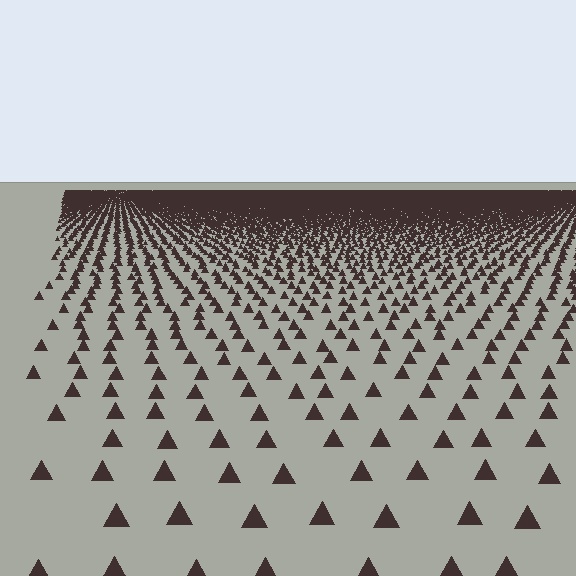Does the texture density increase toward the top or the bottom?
Density increases toward the top.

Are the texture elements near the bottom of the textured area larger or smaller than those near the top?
Larger. Near the bottom, elements are closer to the viewer and appear at a bigger on-screen size.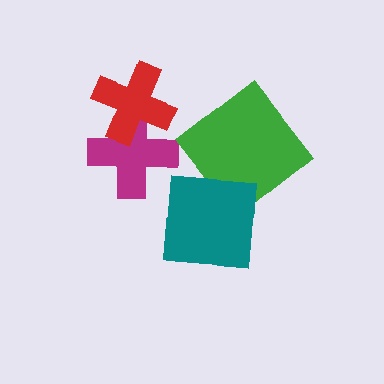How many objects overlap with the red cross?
1 object overlaps with the red cross.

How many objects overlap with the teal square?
1 object overlaps with the teal square.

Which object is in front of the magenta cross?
The red cross is in front of the magenta cross.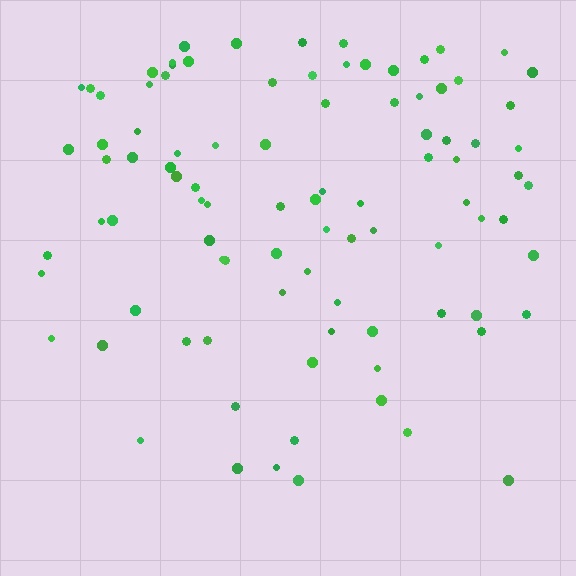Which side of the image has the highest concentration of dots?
The top.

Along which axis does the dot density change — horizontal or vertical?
Vertical.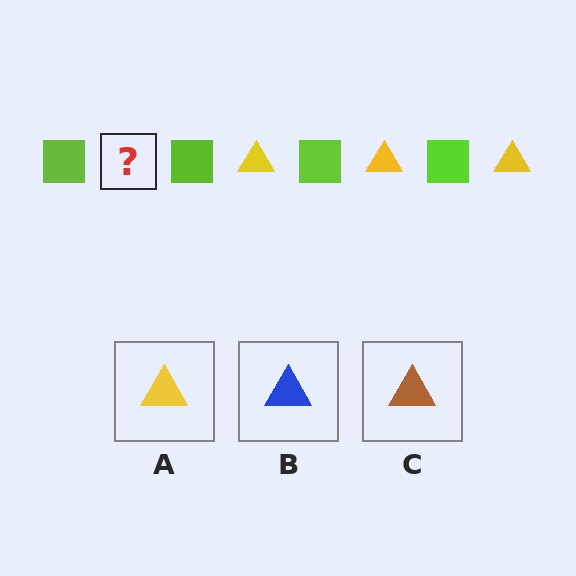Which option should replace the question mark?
Option A.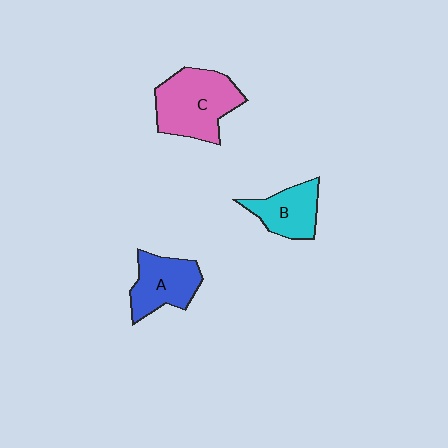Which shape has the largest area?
Shape C (pink).